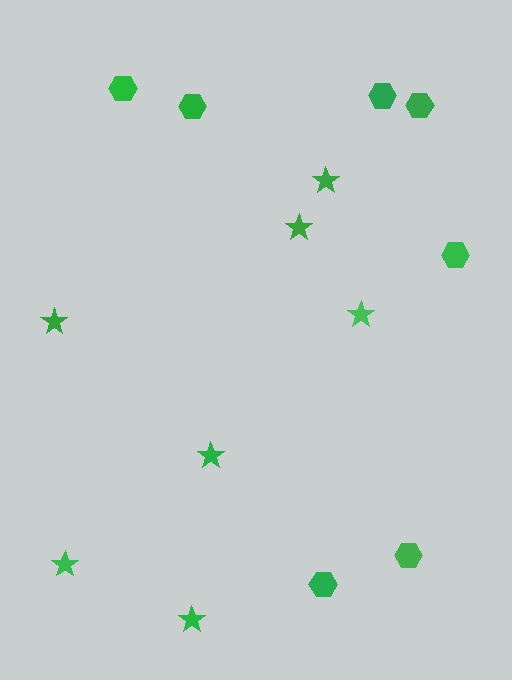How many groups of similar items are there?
There are 2 groups: one group of hexagons (7) and one group of stars (7).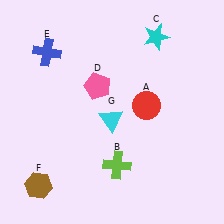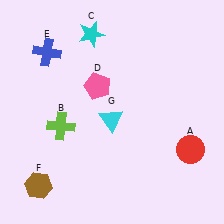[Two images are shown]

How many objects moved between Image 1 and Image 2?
3 objects moved between the two images.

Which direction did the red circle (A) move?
The red circle (A) moved down.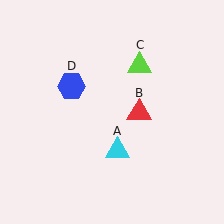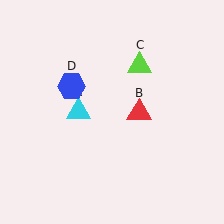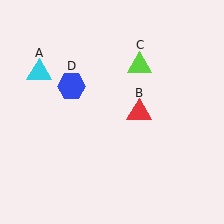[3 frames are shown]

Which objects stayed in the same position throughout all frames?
Red triangle (object B) and lime triangle (object C) and blue hexagon (object D) remained stationary.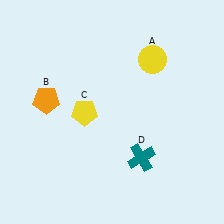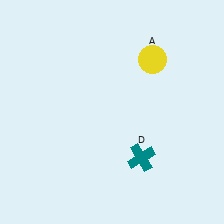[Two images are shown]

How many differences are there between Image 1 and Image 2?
There are 2 differences between the two images.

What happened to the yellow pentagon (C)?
The yellow pentagon (C) was removed in Image 2. It was in the bottom-left area of Image 1.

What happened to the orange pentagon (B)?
The orange pentagon (B) was removed in Image 2. It was in the top-left area of Image 1.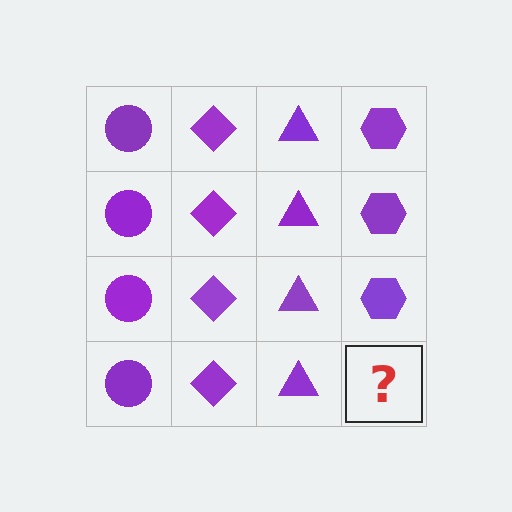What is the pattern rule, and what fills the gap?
The rule is that each column has a consistent shape. The gap should be filled with a purple hexagon.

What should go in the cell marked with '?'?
The missing cell should contain a purple hexagon.